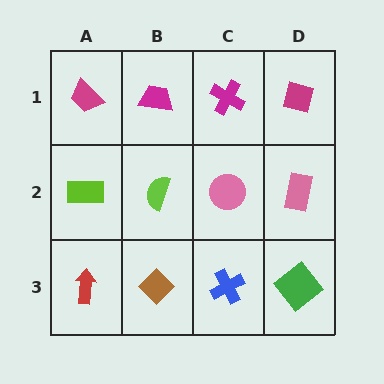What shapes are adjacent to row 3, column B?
A lime semicircle (row 2, column B), a red arrow (row 3, column A), a blue cross (row 3, column C).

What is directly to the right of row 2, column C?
A pink rectangle.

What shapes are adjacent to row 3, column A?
A lime rectangle (row 2, column A), a brown diamond (row 3, column B).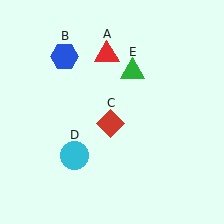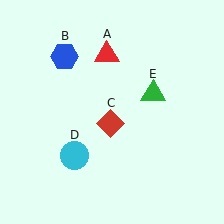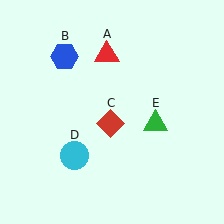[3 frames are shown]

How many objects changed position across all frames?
1 object changed position: green triangle (object E).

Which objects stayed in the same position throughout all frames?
Red triangle (object A) and blue hexagon (object B) and red diamond (object C) and cyan circle (object D) remained stationary.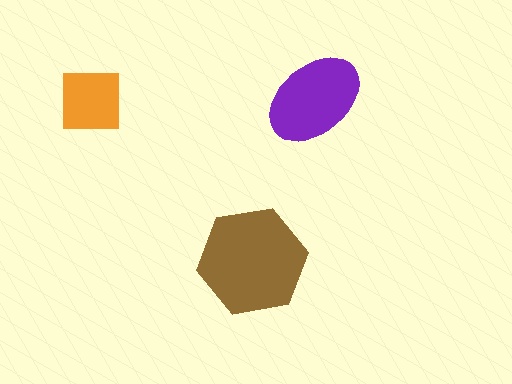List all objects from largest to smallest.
The brown hexagon, the purple ellipse, the orange square.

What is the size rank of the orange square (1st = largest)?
3rd.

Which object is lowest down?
The brown hexagon is bottommost.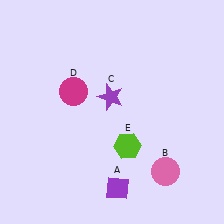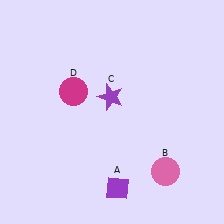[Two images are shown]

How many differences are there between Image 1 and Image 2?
There is 1 difference between the two images.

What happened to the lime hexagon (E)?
The lime hexagon (E) was removed in Image 2. It was in the bottom-right area of Image 1.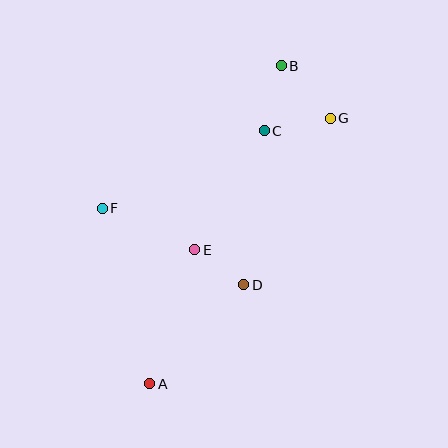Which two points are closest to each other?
Points D and E are closest to each other.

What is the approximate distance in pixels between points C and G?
The distance between C and G is approximately 67 pixels.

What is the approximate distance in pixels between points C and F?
The distance between C and F is approximately 179 pixels.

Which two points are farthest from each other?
Points A and B are farthest from each other.